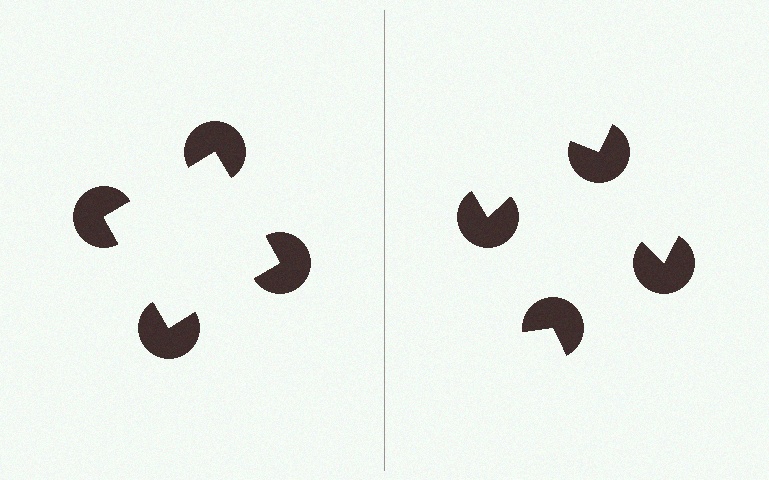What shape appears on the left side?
An illusory square.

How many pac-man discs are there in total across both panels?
8 — 4 on each side.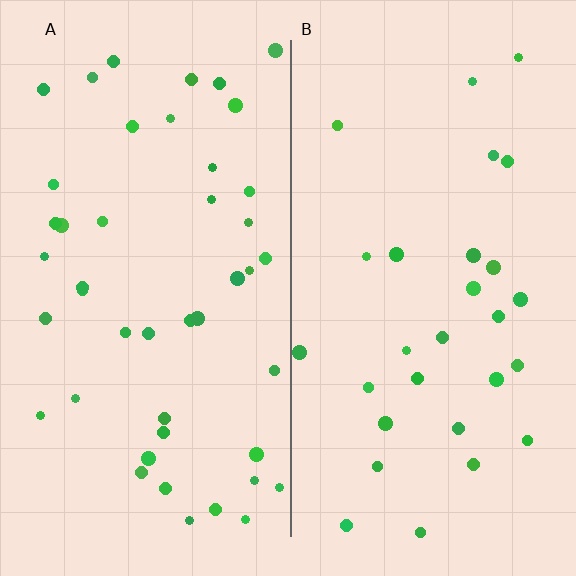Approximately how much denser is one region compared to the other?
Approximately 1.6× — region A over region B.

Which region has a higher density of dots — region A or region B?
A (the left).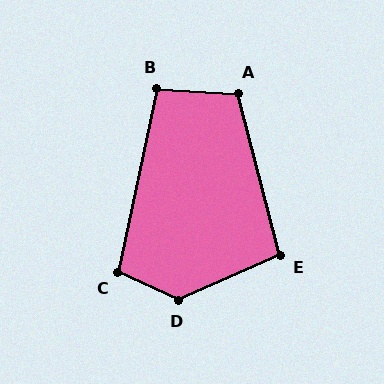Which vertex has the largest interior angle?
D, at approximately 131 degrees.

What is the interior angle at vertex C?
Approximately 103 degrees (obtuse).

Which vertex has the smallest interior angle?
B, at approximately 99 degrees.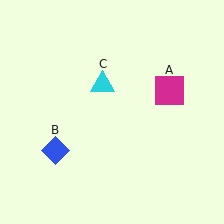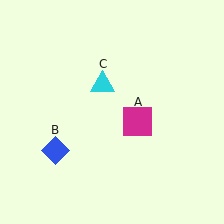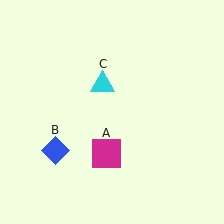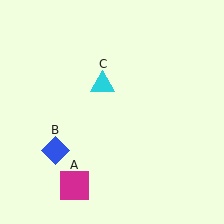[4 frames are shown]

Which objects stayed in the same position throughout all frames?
Blue diamond (object B) and cyan triangle (object C) remained stationary.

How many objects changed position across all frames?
1 object changed position: magenta square (object A).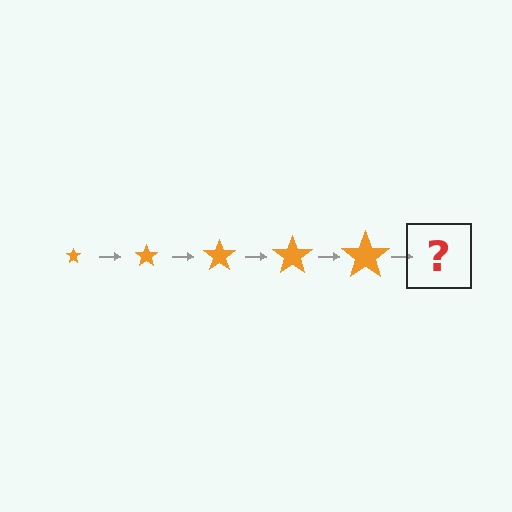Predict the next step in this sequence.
The next step is an orange star, larger than the previous one.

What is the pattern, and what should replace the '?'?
The pattern is that the star gets progressively larger each step. The '?' should be an orange star, larger than the previous one.